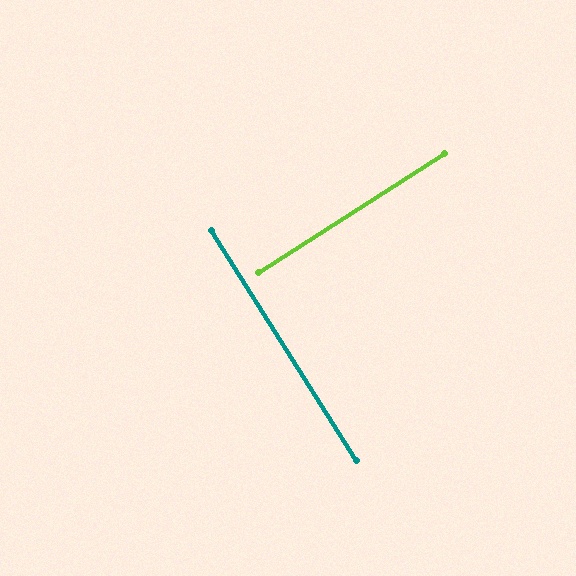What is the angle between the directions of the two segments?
Approximately 90 degrees.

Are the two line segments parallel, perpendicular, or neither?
Perpendicular — they meet at approximately 90°.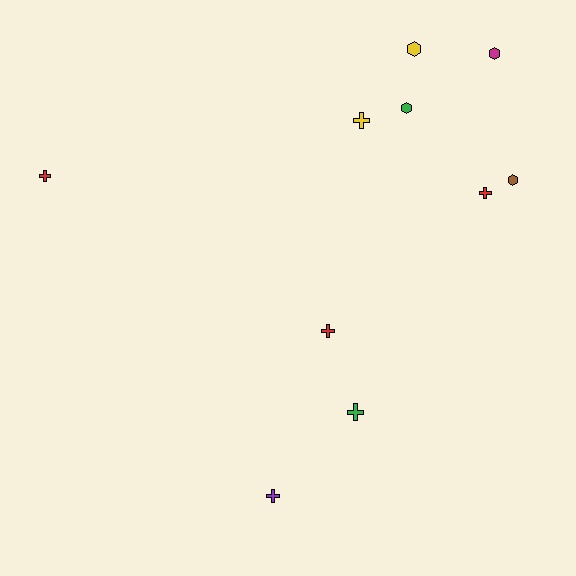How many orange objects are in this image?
There are no orange objects.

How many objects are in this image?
There are 10 objects.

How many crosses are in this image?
There are 6 crosses.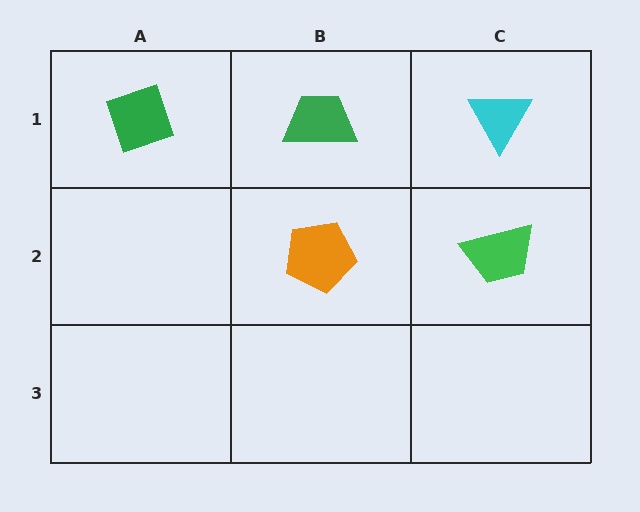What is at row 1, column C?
A cyan triangle.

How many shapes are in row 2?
2 shapes.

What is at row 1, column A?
A green diamond.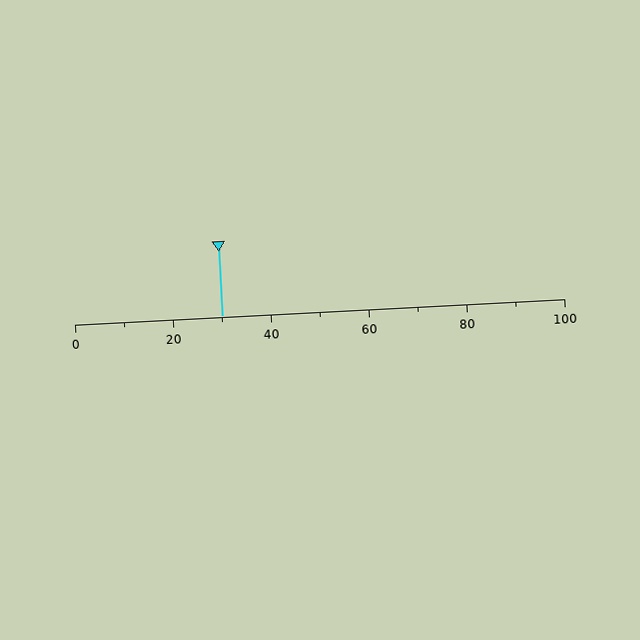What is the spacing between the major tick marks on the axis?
The major ticks are spaced 20 apart.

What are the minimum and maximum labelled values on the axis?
The axis runs from 0 to 100.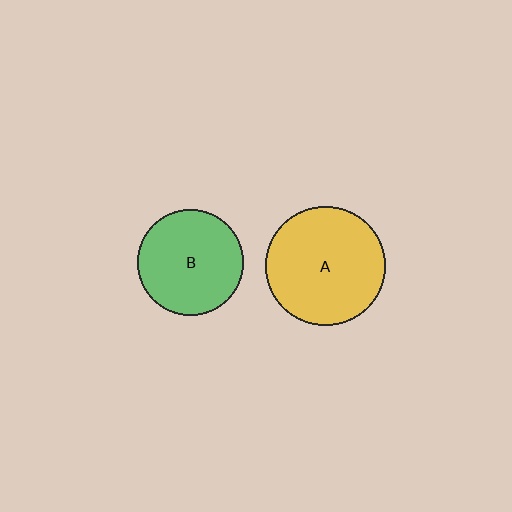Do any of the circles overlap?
No, none of the circles overlap.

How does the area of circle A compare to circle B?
Approximately 1.3 times.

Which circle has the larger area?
Circle A (yellow).